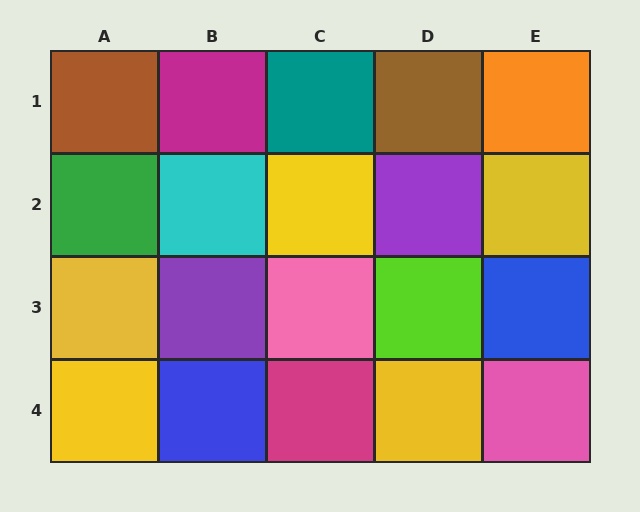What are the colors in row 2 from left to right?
Green, cyan, yellow, purple, yellow.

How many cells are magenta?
2 cells are magenta.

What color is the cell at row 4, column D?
Yellow.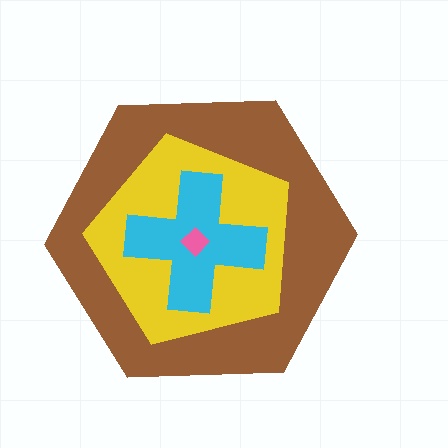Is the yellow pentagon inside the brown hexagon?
Yes.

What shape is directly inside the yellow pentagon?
The cyan cross.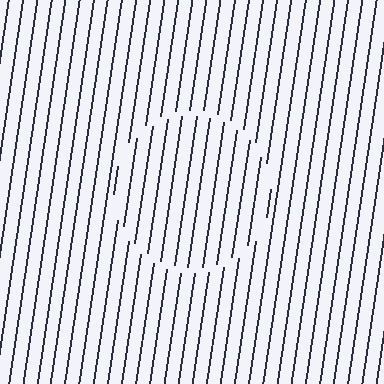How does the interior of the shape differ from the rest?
The interior of the shape contains the same grating, shifted by half a period — the contour is defined by the phase discontinuity where line-ends from the inner and outer gratings abut.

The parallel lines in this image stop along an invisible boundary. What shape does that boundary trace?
An illusory circle. The interior of the shape contains the same grating, shifted by half a period — the contour is defined by the phase discontinuity where line-ends from the inner and outer gratings abut.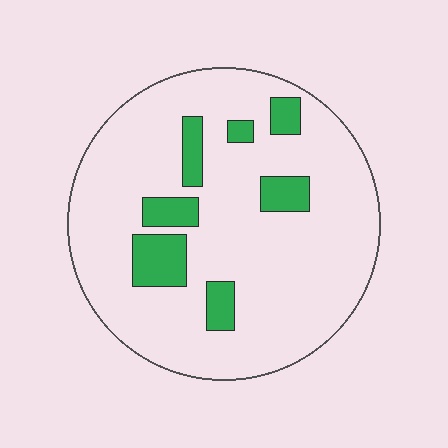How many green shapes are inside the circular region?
7.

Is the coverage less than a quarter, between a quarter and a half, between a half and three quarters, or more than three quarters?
Less than a quarter.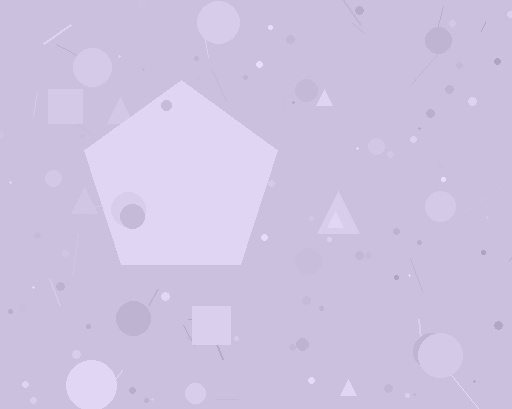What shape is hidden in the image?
A pentagon is hidden in the image.